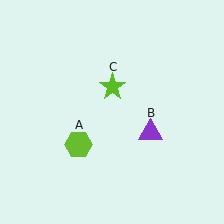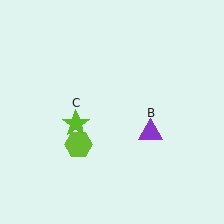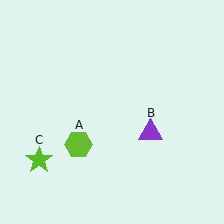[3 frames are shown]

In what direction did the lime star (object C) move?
The lime star (object C) moved down and to the left.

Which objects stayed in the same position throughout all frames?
Lime hexagon (object A) and purple triangle (object B) remained stationary.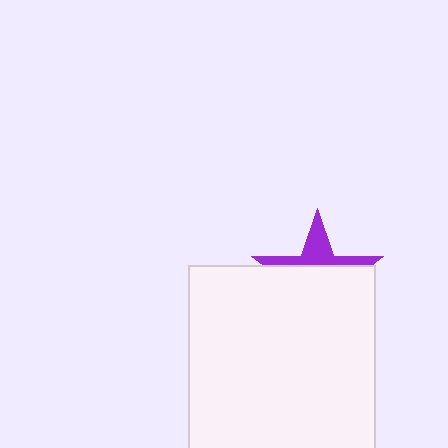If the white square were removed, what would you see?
You would see the complete purple star.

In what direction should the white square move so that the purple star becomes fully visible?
The white square should move down. That is the shortest direction to clear the overlap and leave the purple star fully visible.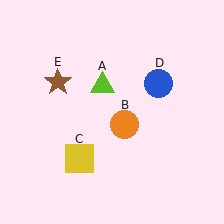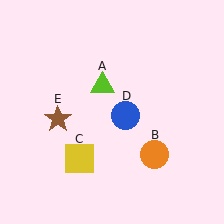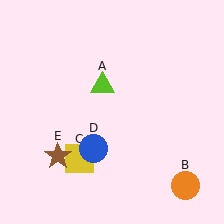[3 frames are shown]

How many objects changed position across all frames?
3 objects changed position: orange circle (object B), blue circle (object D), brown star (object E).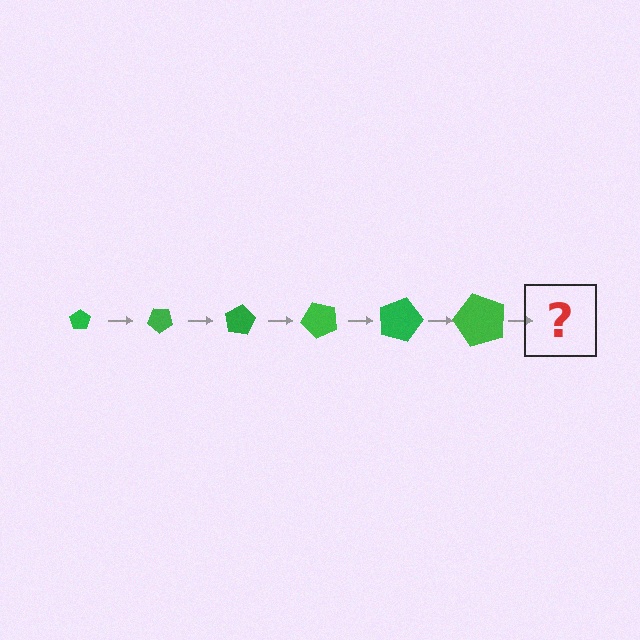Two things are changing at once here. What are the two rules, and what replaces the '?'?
The two rules are that the pentagon grows larger each step and it rotates 40 degrees each step. The '?' should be a pentagon, larger than the previous one and rotated 240 degrees from the start.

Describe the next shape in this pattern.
It should be a pentagon, larger than the previous one and rotated 240 degrees from the start.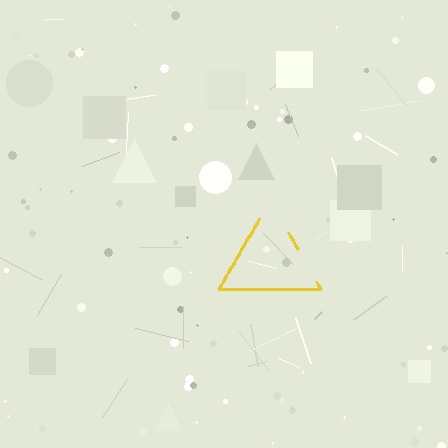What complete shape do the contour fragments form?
The contour fragments form a triangle.